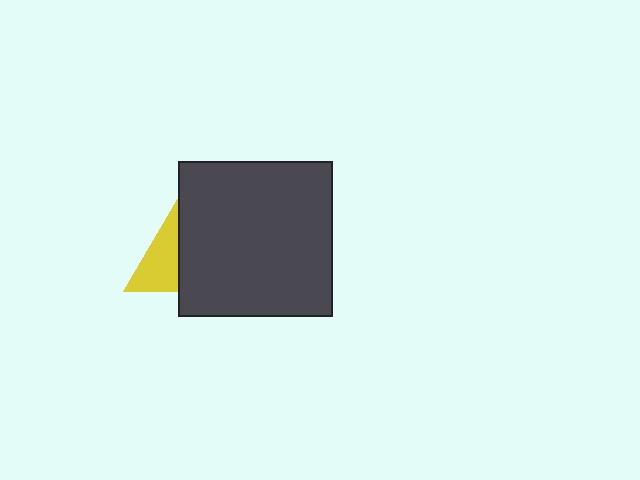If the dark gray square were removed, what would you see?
You would see the complete yellow triangle.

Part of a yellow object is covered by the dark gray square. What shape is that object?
It is a triangle.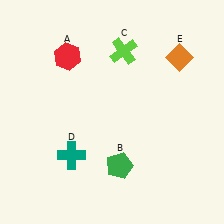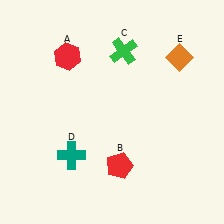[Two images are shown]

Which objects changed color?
B changed from green to red. C changed from lime to green.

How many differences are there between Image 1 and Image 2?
There are 2 differences between the two images.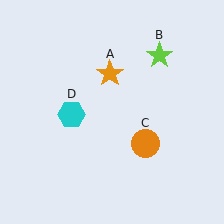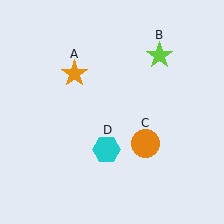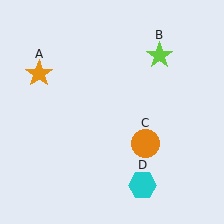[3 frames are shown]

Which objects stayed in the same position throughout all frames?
Lime star (object B) and orange circle (object C) remained stationary.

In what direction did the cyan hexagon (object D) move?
The cyan hexagon (object D) moved down and to the right.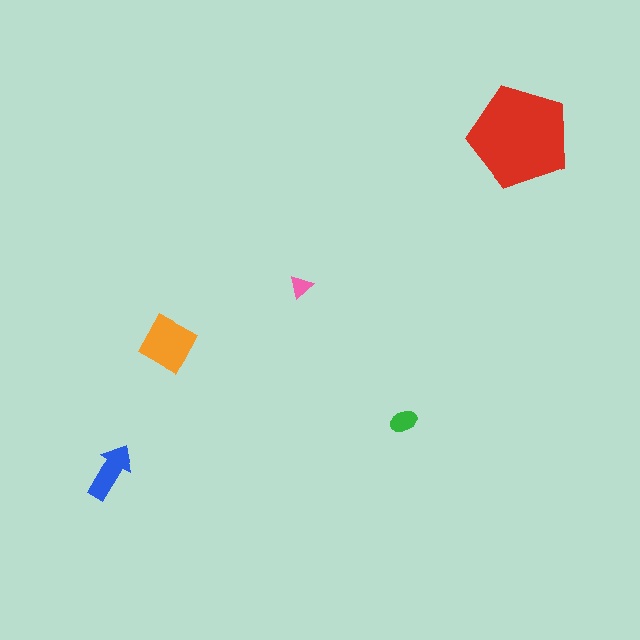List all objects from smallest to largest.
The pink triangle, the green ellipse, the blue arrow, the orange square, the red pentagon.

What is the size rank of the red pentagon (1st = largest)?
1st.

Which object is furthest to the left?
The blue arrow is leftmost.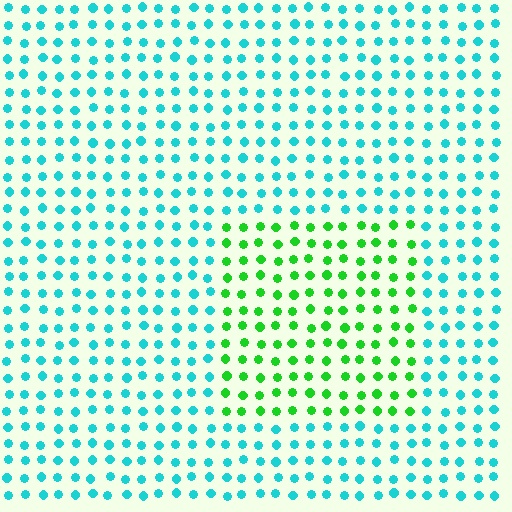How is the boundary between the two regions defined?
The boundary is defined purely by a slight shift in hue (about 58 degrees). Spacing, size, and orientation are identical on both sides.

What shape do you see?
I see a rectangle.